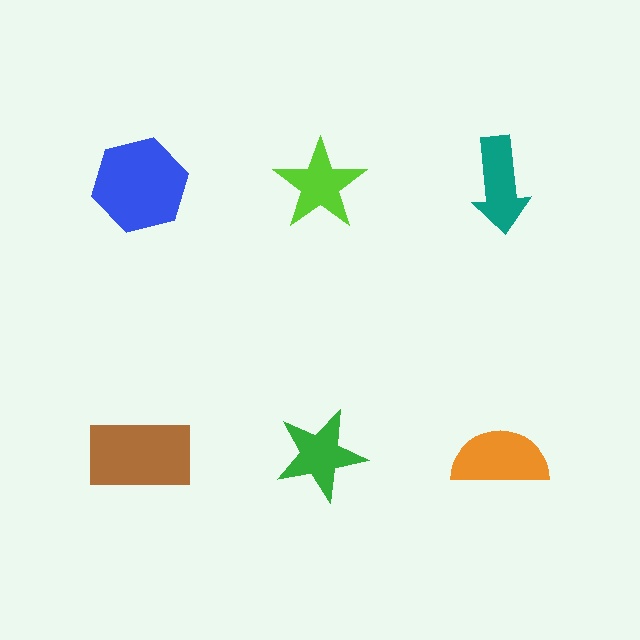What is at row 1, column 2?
A lime star.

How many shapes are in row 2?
3 shapes.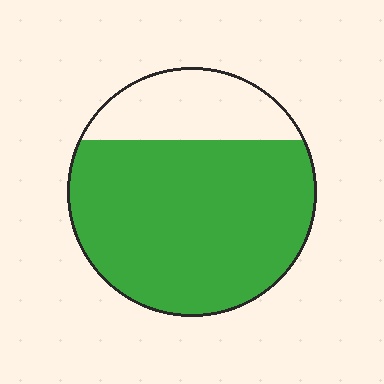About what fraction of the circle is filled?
About three quarters (3/4).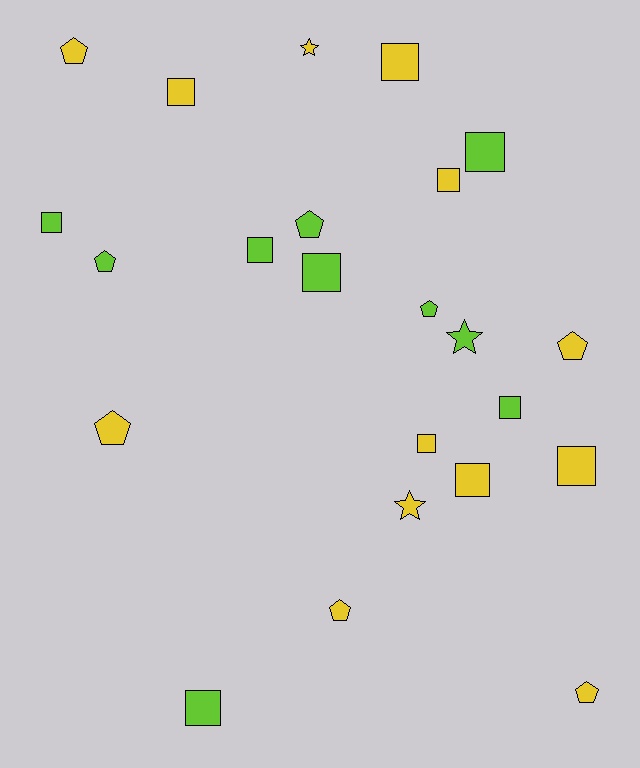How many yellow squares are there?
There are 6 yellow squares.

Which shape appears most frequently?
Square, with 12 objects.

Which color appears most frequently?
Yellow, with 13 objects.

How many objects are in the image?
There are 23 objects.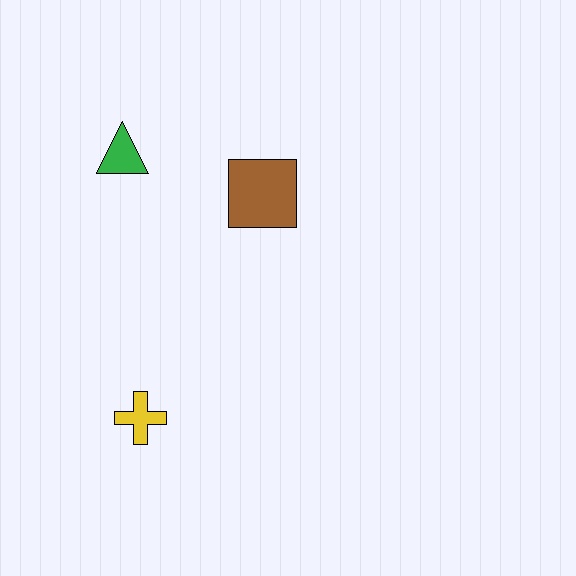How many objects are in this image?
There are 3 objects.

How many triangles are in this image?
There is 1 triangle.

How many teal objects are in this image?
There are no teal objects.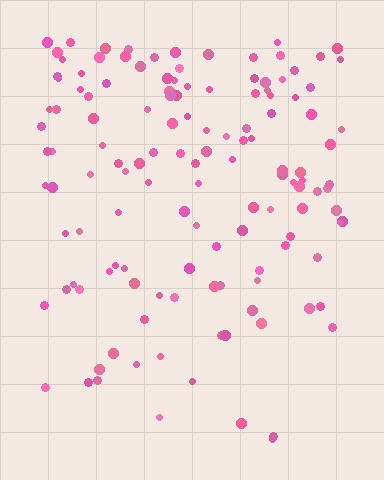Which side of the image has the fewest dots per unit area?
The bottom.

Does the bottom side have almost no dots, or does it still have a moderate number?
Still a moderate number, just noticeably fewer than the top.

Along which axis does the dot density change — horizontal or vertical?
Vertical.